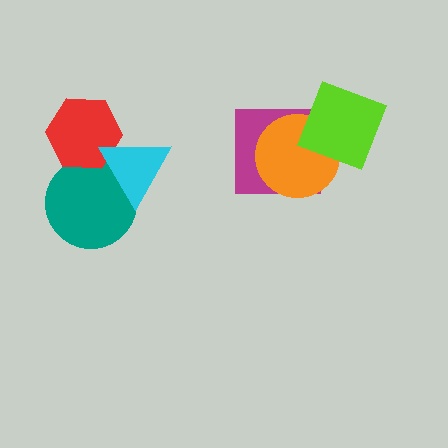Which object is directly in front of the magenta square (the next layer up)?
The orange circle is directly in front of the magenta square.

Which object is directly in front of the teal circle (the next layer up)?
The red hexagon is directly in front of the teal circle.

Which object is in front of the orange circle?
The lime diamond is in front of the orange circle.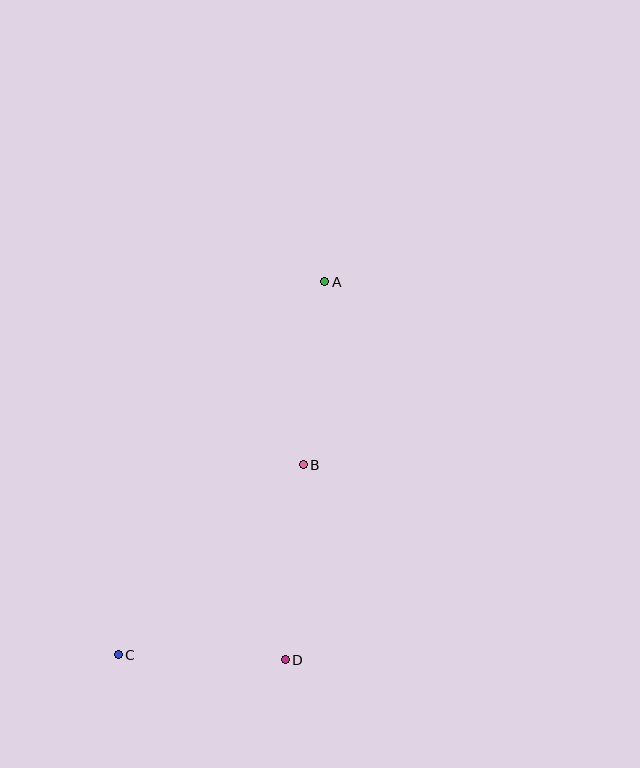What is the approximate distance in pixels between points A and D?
The distance between A and D is approximately 380 pixels.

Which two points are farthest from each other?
Points A and C are farthest from each other.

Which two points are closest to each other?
Points C and D are closest to each other.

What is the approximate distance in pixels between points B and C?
The distance between B and C is approximately 265 pixels.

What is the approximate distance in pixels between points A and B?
The distance between A and B is approximately 184 pixels.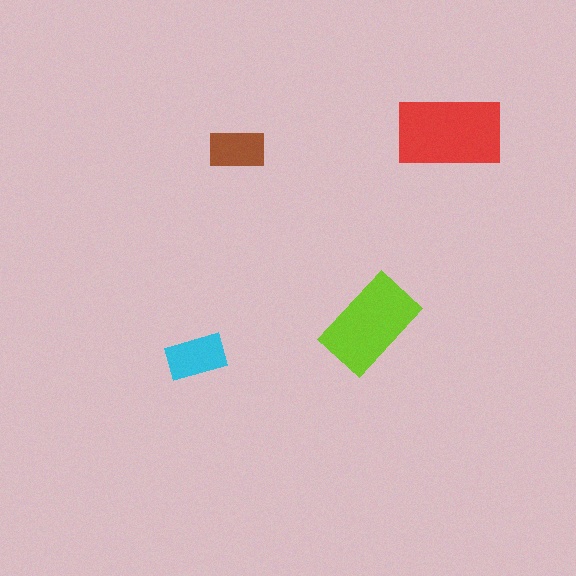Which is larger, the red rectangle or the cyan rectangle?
The red one.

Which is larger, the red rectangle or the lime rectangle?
The red one.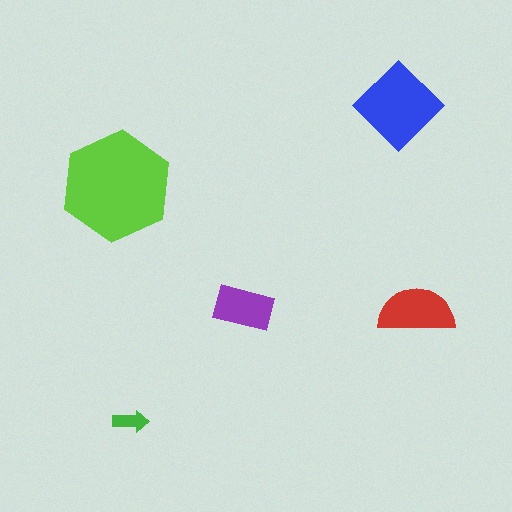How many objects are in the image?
There are 5 objects in the image.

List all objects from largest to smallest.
The lime hexagon, the blue diamond, the red semicircle, the purple rectangle, the green arrow.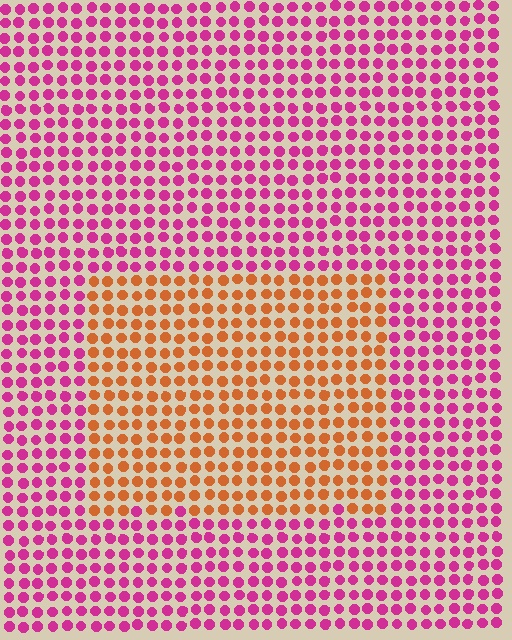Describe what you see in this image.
The image is filled with small magenta elements in a uniform arrangement. A rectangle-shaped region is visible where the elements are tinted to a slightly different hue, forming a subtle color boundary.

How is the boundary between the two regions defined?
The boundary is defined purely by a slight shift in hue (about 60 degrees). Spacing, size, and orientation are identical on both sides.